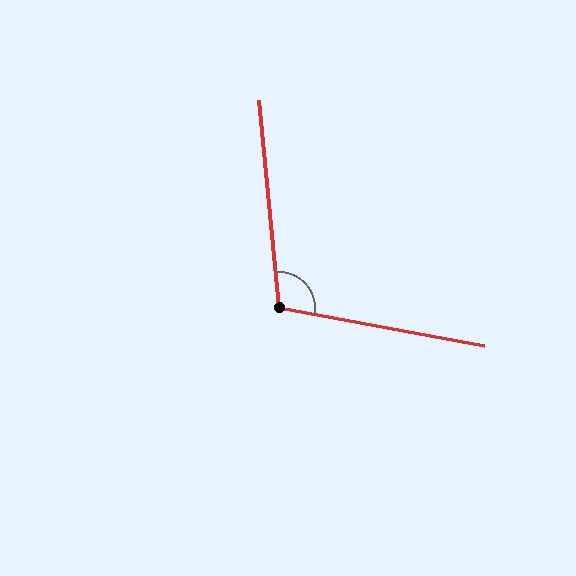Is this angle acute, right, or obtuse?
It is obtuse.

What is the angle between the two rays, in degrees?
Approximately 106 degrees.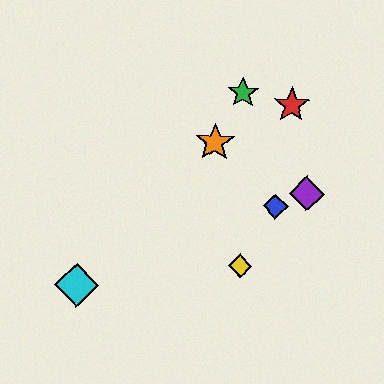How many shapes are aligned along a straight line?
3 shapes (the blue diamond, the purple diamond, the cyan diamond) are aligned along a straight line.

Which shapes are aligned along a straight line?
The blue diamond, the purple diamond, the cyan diamond are aligned along a straight line.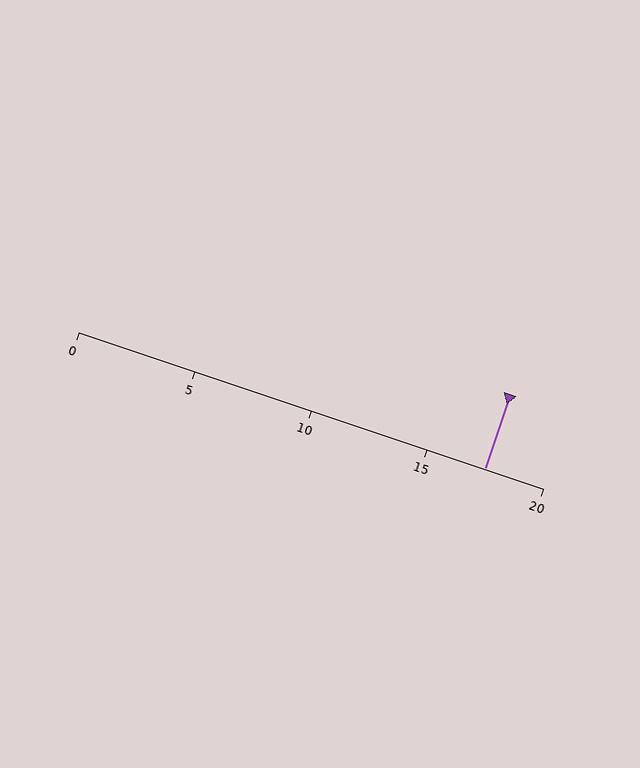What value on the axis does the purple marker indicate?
The marker indicates approximately 17.5.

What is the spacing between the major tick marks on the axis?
The major ticks are spaced 5 apart.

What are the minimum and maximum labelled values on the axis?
The axis runs from 0 to 20.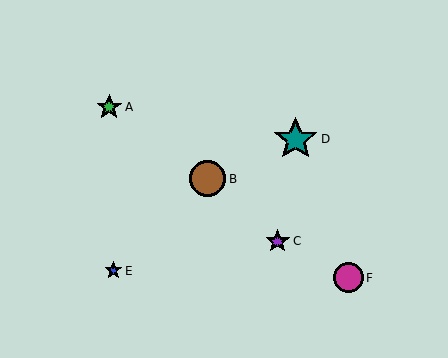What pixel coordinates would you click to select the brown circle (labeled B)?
Click at (208, 179) to select the brown circle B.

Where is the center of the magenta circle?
The center of the magenta circle is at (348, 278).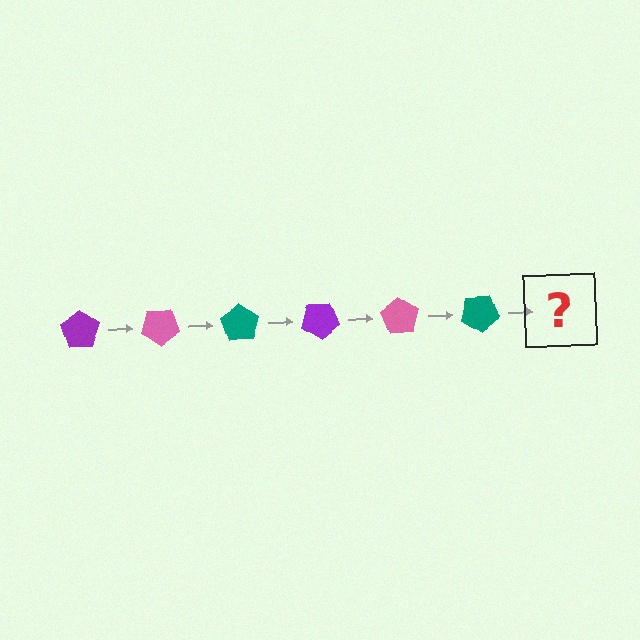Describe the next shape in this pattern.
It should be a purple pentagon, rotated 210 degrees from the start.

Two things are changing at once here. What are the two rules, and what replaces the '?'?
The two rules are that it rotates 35 degrees each step and the color cycles through purple, pink, and teal. The '?' should be a purple pentagon, rotated 210 degrees from the start.